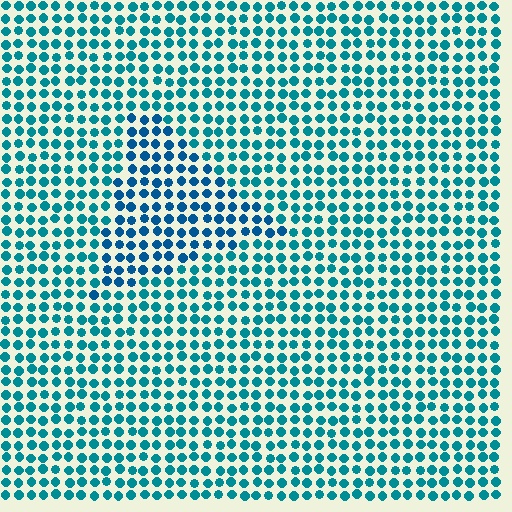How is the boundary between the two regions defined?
The boundary is defined purely by a slight shift in hue (about 21 degrees). Spacing, size, and orientation are identical on both sides.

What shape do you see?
I see a triangle.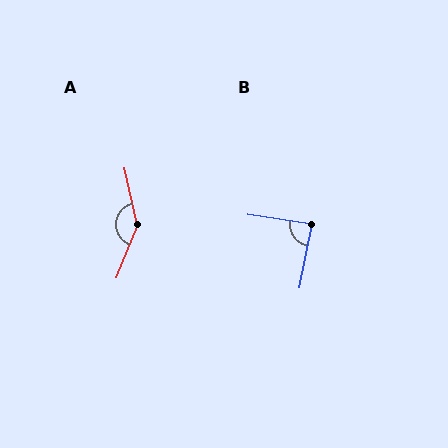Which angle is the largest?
A, at approximately 146 degrees.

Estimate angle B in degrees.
Approximately 87 degrees.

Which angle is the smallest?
B, at approximately 87 degrees.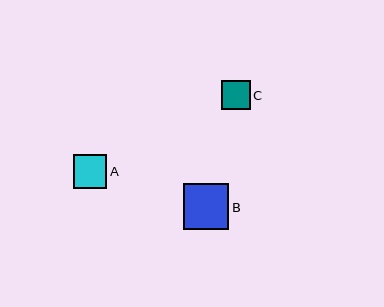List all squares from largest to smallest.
From largest to smallest: B, A, C.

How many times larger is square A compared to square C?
Square A is approximately 1.1 times the size of square C.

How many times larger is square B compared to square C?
Square B is approximately 1.6 times the size of square C.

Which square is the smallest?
Square C is the smallest with a size of approximately 29 pixels.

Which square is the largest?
Square B is the largest with a size of approximately 46 pixels.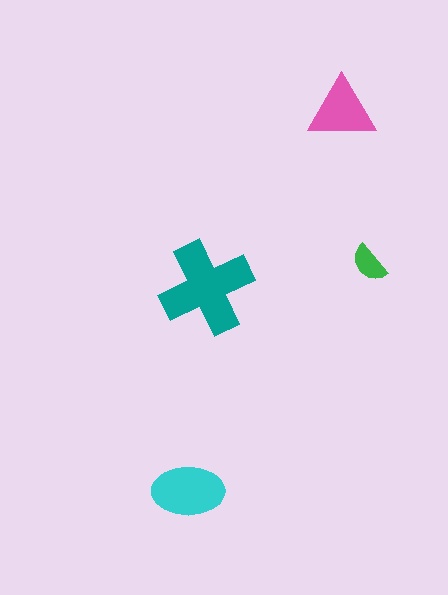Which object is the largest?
The teal cross.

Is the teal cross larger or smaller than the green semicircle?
Larger.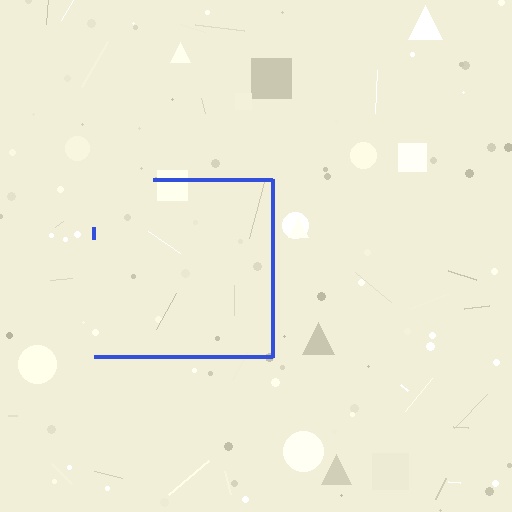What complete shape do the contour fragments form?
The contour fragments form a square.